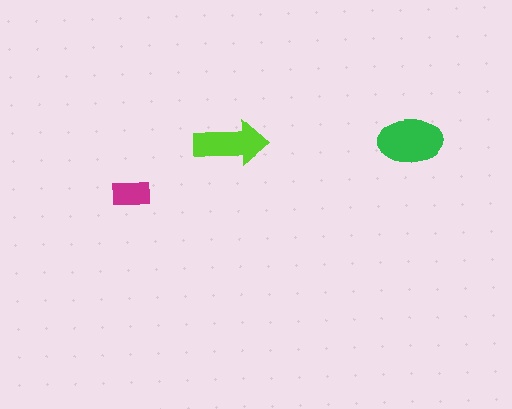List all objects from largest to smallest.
The green ellipse, the lime arrow, the magenta rectangle.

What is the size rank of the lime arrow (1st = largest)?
2nd.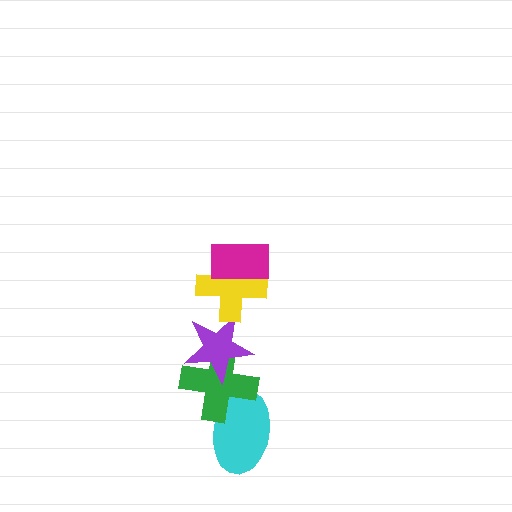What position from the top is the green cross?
The green cross is 4th from the top.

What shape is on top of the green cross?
The purple star is on top of the green cross.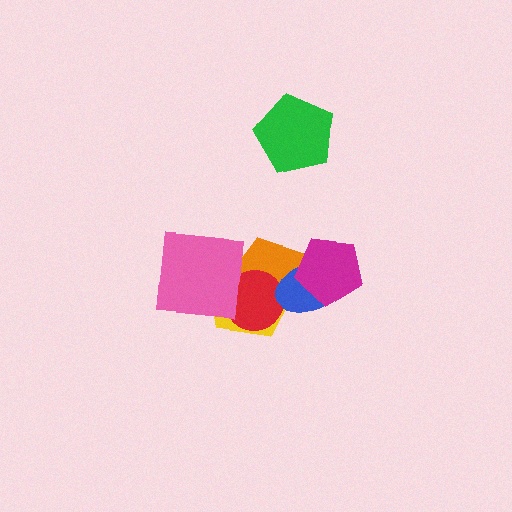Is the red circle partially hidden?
Yes, it is partially covered by another shape.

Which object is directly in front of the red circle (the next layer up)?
The blue ellipse is directly in front of the red circle.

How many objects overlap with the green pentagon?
0 objects overlap with the green pentagon.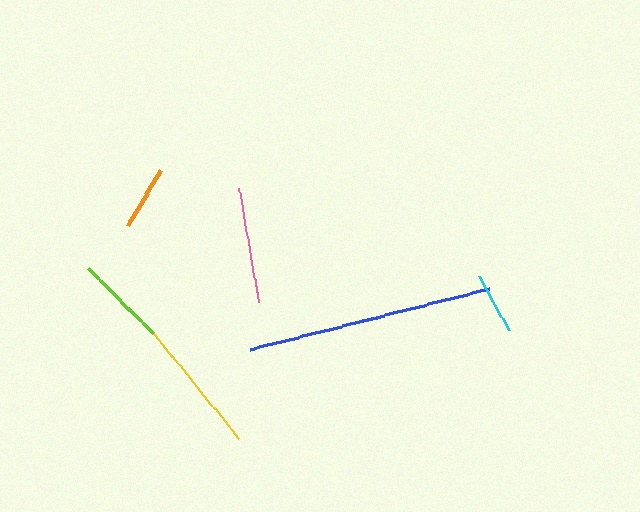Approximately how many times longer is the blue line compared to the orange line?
The blue line is approximately 3.8 times the length of the orange line.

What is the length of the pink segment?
The pink segment is approximately 116 pixels long.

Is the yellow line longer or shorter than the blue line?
The blue line is longer than the yellow line.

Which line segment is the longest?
The blue line is the longest at approximately 247 pixels.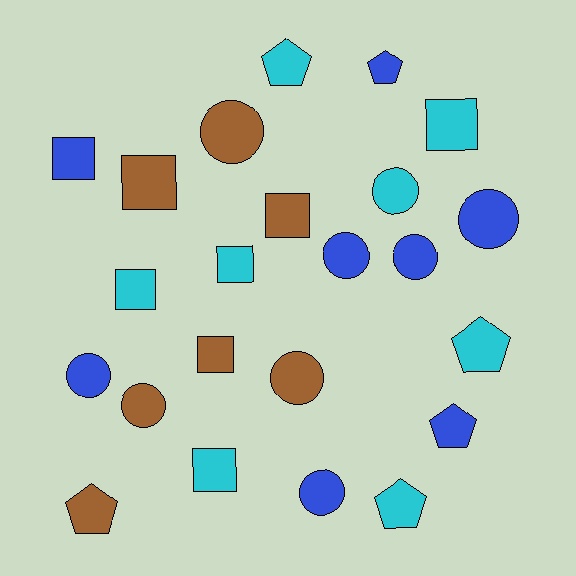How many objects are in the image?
There are 23 objects.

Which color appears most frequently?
Blue, with 8 objects.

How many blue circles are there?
There are 5 blue circles.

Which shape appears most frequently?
Circle, with 9 objects.